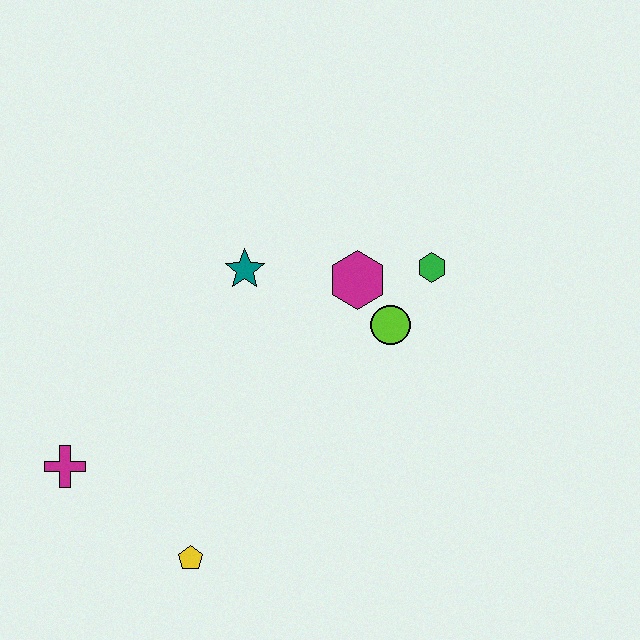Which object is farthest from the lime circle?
The magenta cross is farthest from the lime circle.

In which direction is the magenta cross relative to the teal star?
The magenta cross is below the teal star.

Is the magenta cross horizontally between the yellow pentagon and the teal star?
No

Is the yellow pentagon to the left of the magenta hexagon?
Yes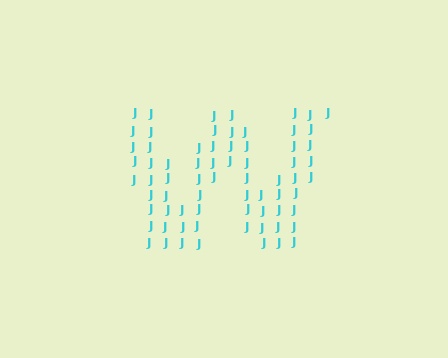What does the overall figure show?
The overall figure shows the letter W.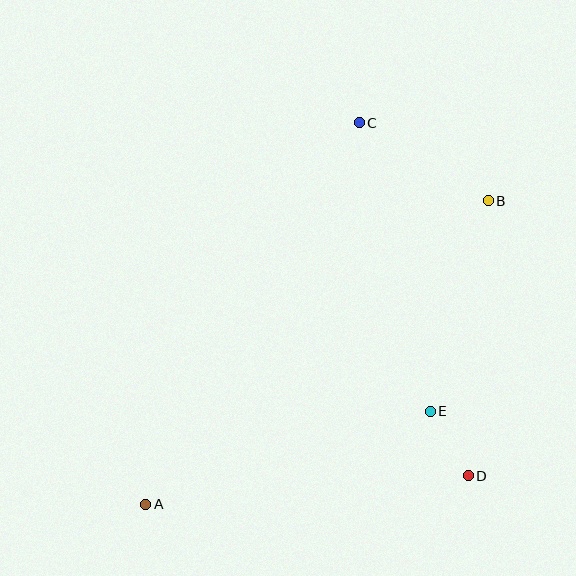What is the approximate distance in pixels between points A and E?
The distance between A and E is approximately 299 pixels.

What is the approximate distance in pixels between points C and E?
The distance between C and E is approximately 297 pixels.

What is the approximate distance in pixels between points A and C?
The distance between A and C is approximately 437 pixels.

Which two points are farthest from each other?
Points A and B are farthest from each other.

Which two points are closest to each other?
Points D and E are closest to each other.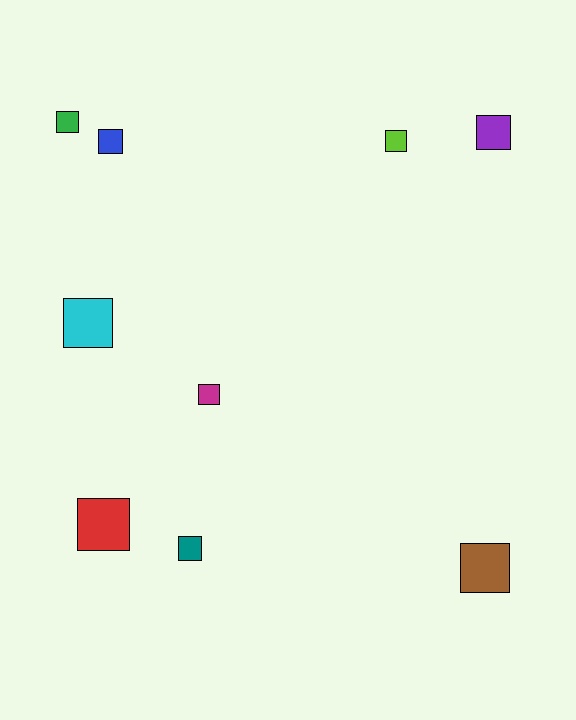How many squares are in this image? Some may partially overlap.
There are 9 squares.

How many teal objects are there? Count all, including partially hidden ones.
There is 1 teal object.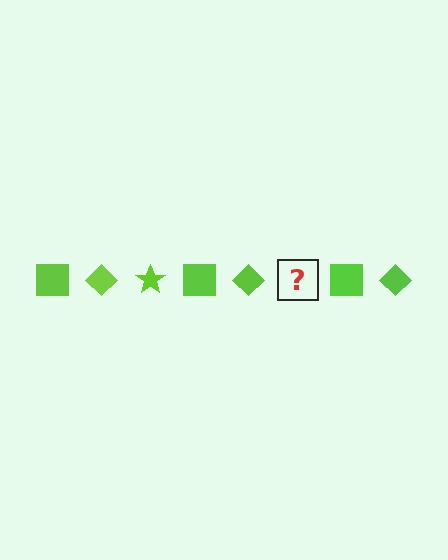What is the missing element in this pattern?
The missing element is a lime star.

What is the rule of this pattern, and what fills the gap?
The rule is that the pattern cycles through square, diamond, star shapes in lime. The gap should be filled with a lime star.